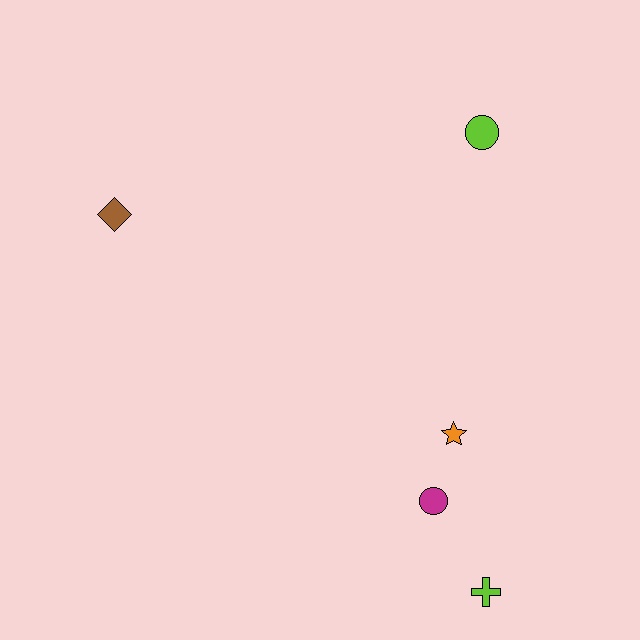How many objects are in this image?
There are 5 objects.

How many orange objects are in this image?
There is 1 orange object.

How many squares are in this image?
There are no squares.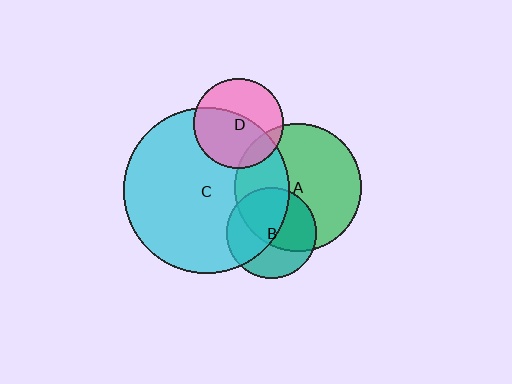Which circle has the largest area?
Circle C (cyan).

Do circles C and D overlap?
Yes.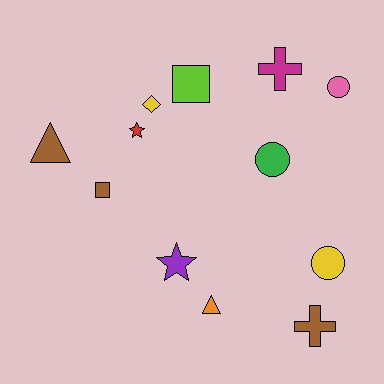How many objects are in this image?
There are 12 objects.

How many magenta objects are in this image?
There is 1 magenta object.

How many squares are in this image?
There are 2 squares.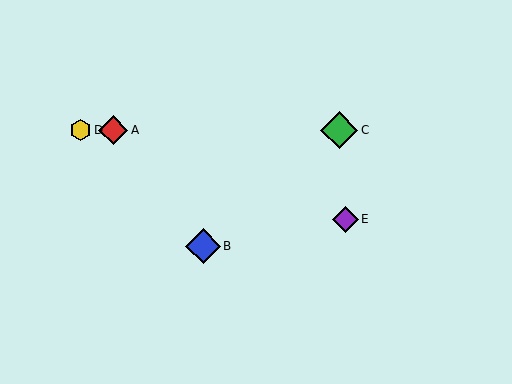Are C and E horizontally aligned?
No, C is at y≈130 and E is at y≈219.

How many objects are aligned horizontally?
3 objects (A, C, D) are aligned horizontally.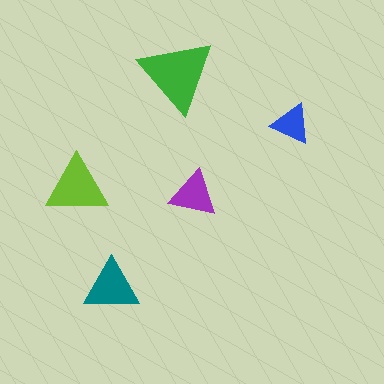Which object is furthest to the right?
The blue triangle is rightmost.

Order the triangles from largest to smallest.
the green one, the lime one, the teal one, the purple one, the blue one.